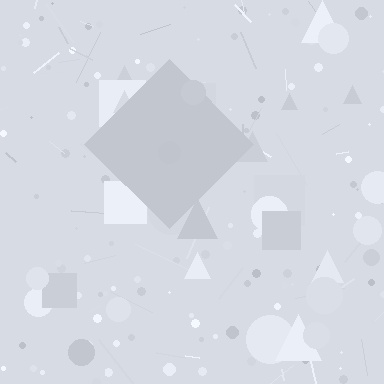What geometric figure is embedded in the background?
A diamond is embedded in the background.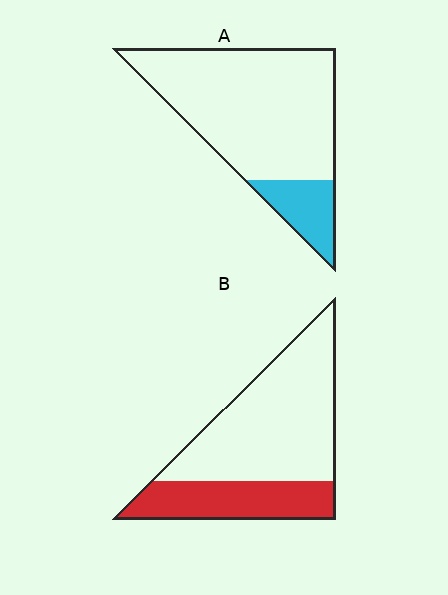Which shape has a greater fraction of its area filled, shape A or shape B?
Shape B.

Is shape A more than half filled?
No.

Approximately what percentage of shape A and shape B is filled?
A is approximately 15% and B is approximately 30%.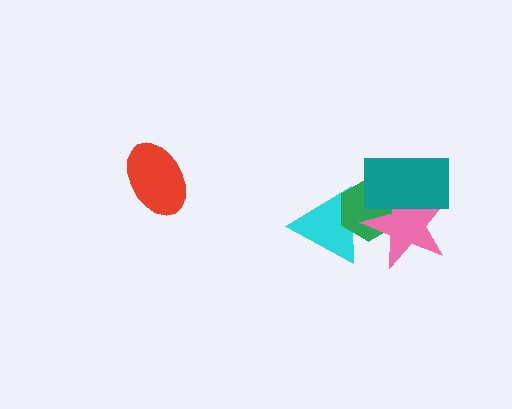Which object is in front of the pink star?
The teal rectangle is in front of the pink star.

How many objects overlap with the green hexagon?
3 objects overlap with the green hexagon.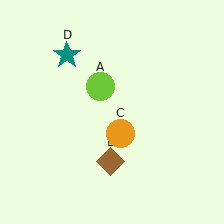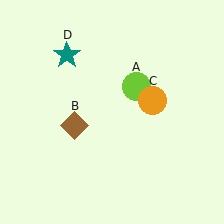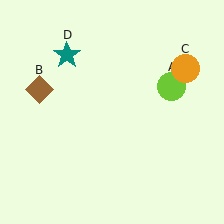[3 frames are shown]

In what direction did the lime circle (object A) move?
The lime circle (object A) moved right.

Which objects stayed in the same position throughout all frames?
Teal star (object D) remained stationary.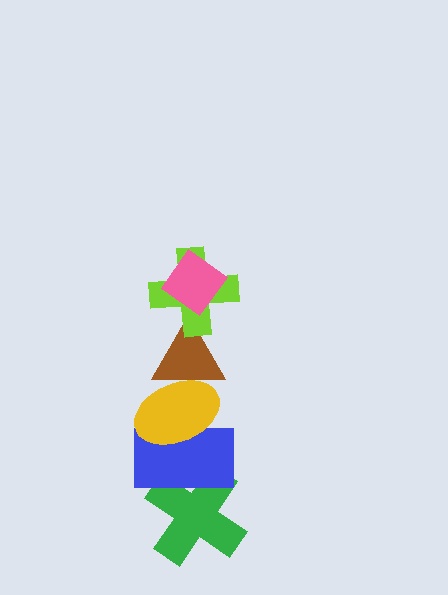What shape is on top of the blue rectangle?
The yellow ellipse is on top of the blue rectangle.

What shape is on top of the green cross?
The blue rectangle is on top of the green cross.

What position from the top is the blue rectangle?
The blue rectangle is 5th from the top.